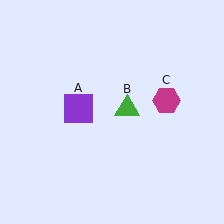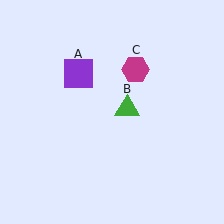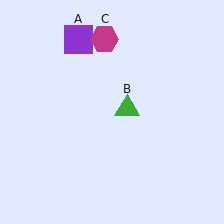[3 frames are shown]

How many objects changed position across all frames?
2 objects changed position: purple square (object A), magenta hexagon (object C).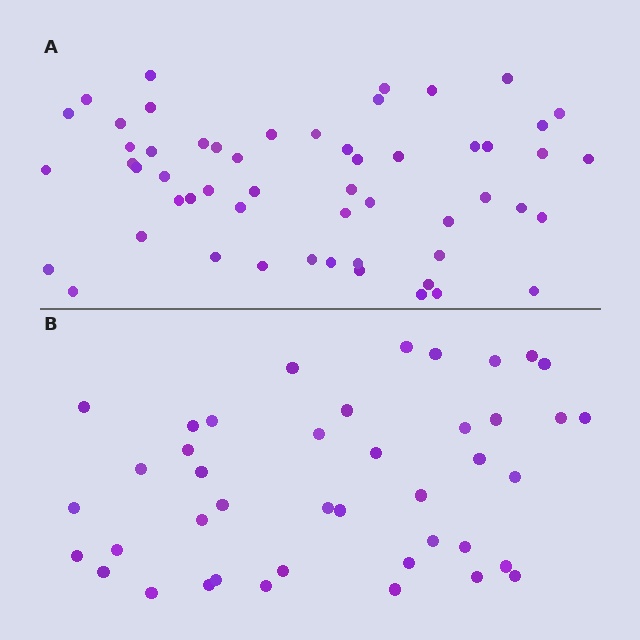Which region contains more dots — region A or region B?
Region A (the top region) has more dots.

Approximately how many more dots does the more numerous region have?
Region A has approximately 15 more dots than region B.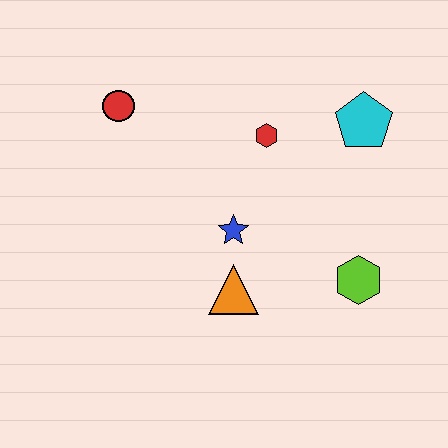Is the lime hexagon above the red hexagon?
No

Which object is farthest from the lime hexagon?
The red circle is farthest from the lime hexagon.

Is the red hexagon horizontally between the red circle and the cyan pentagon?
Yes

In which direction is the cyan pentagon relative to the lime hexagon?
The cyan pentagon is above the lime hexagon.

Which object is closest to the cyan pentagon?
The red hexagon is closest to the cyan pentagon.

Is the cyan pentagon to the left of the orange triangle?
No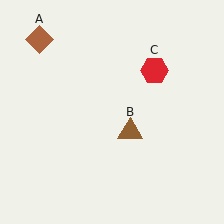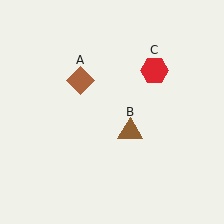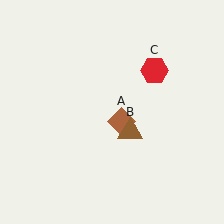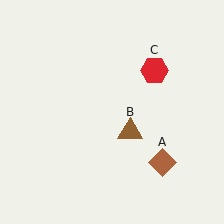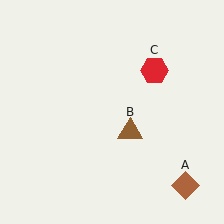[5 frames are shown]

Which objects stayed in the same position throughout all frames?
Brown triangle (object B) and red hexagon (object C) remained stationary.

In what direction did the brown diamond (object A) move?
The brown diamond (object A) moved down and to the right.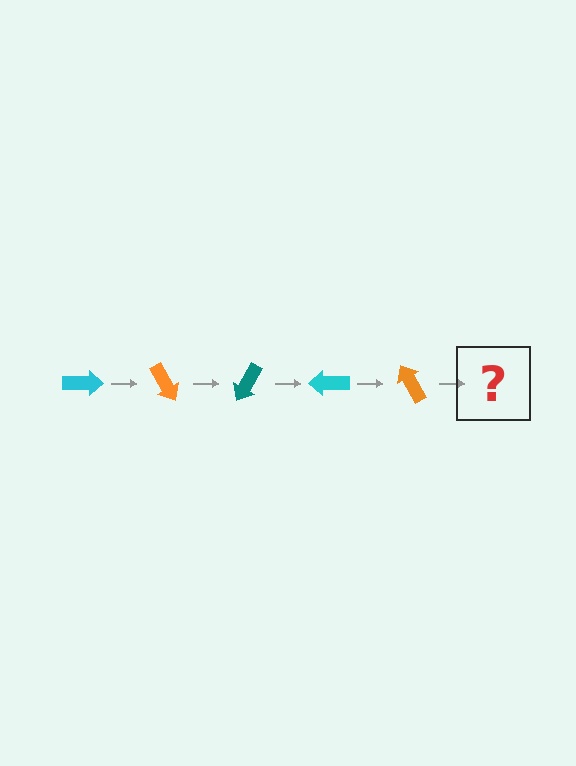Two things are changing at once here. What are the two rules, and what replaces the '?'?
The two rules are that it rotates 60 degrees each step and the color cycles through cyan, orange, and teal. The '?' should be a teal arrow, rotated 300 degrees from the start.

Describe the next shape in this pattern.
It should be a teal arrow, rotated 300 degrees from the start.